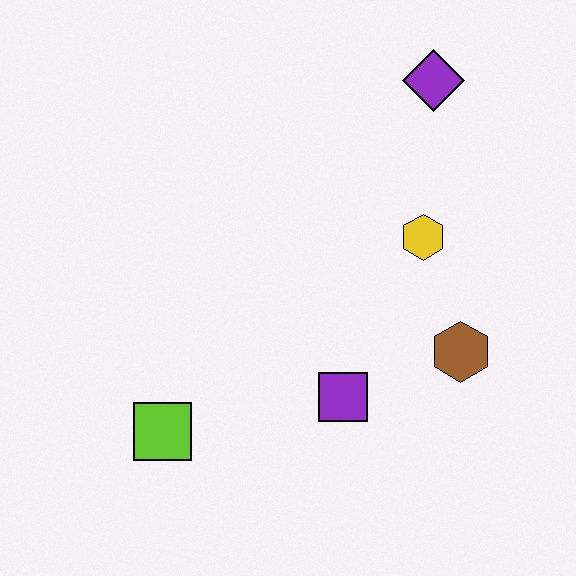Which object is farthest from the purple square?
The purple diamond is farthest from the purple square.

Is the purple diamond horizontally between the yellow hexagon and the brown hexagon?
Yes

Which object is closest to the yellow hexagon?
The brown hexagon is closest to the yellow hexagon.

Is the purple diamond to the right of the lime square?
Yes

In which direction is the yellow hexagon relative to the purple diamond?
The yellow hexagon is below the purple diamond.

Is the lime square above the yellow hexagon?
No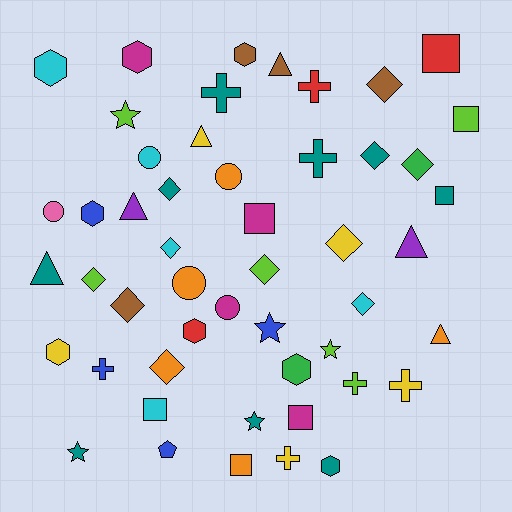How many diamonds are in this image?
There are 11 diamonds.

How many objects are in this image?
There are 50 objects.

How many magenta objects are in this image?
There are 4 magenta objects.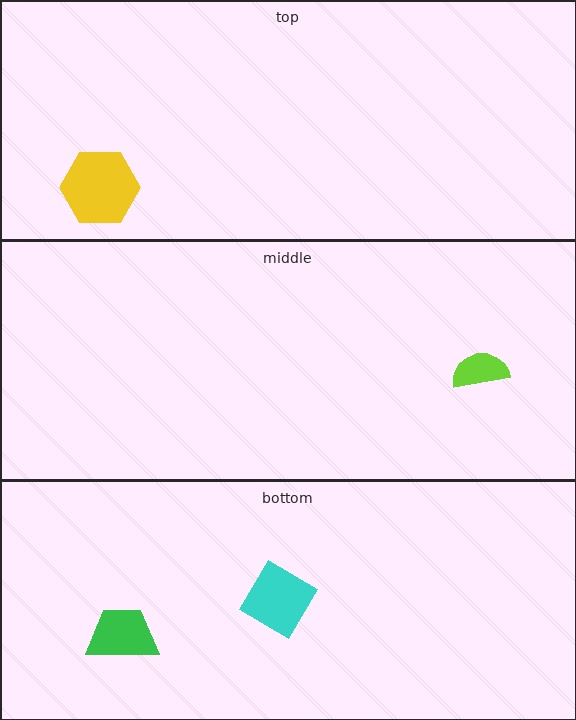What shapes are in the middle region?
The lime semicircle.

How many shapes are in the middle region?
1.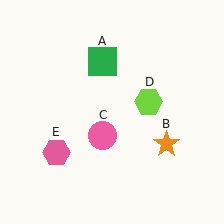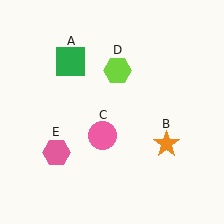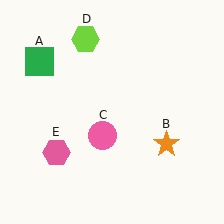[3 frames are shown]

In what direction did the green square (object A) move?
The green square (object A) moved left.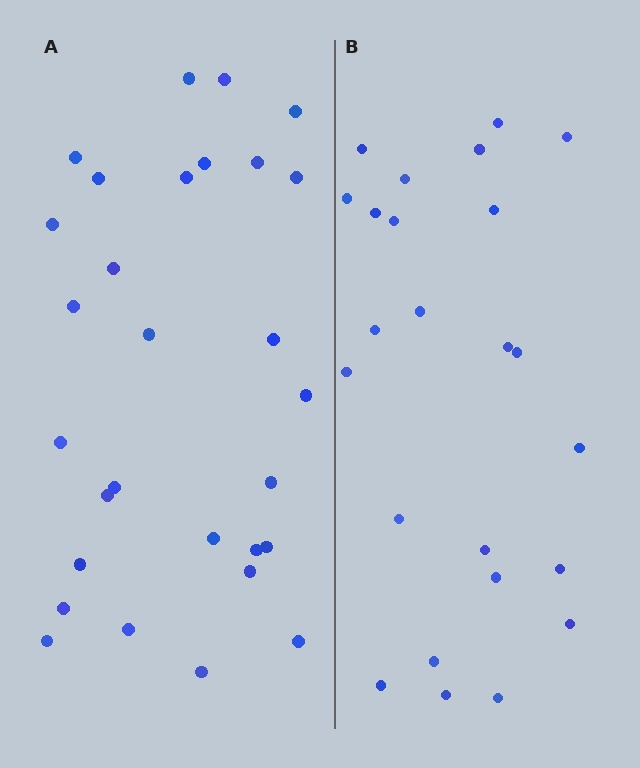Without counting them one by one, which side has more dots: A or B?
Region A (the left region) has more dots.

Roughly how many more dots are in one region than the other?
Region A has about 5 more dots than region B.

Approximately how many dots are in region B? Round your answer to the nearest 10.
About 20 dots. (The exact count is 24, which rounds to 20.)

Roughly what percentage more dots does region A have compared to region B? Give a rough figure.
About 20% more.